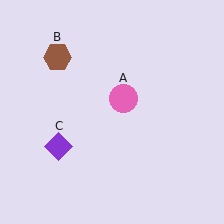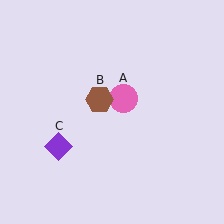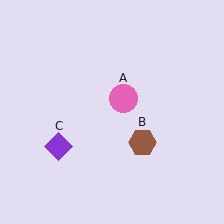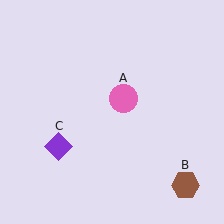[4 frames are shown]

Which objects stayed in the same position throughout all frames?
Pink circle (object A) and purple diamond (object C) remained stationary.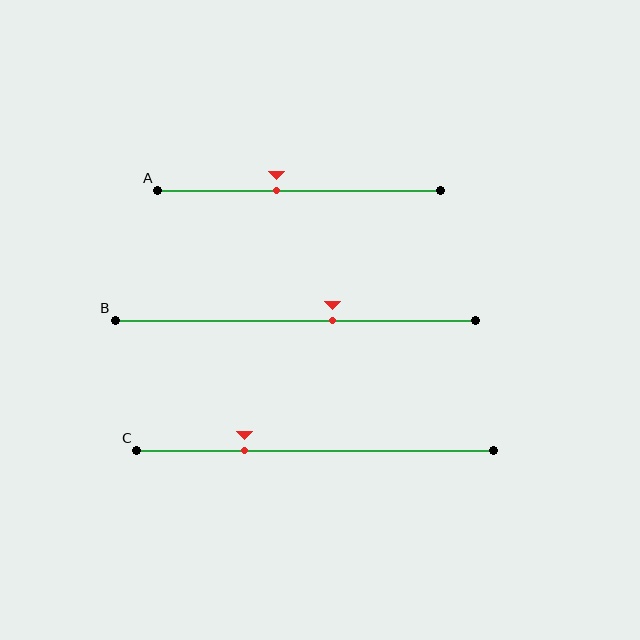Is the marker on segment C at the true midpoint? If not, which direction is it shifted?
No, the marker on segment C is shifted to the left by about 20% of the segment length.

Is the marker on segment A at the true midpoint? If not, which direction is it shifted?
No, the marker on segment A is shifted to the left by about 8% of the segment length.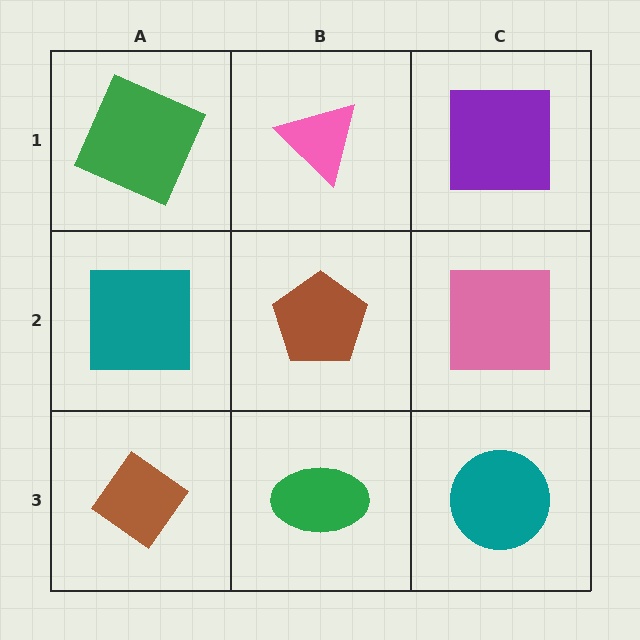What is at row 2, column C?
A pink square.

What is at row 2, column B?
A brown pentagon.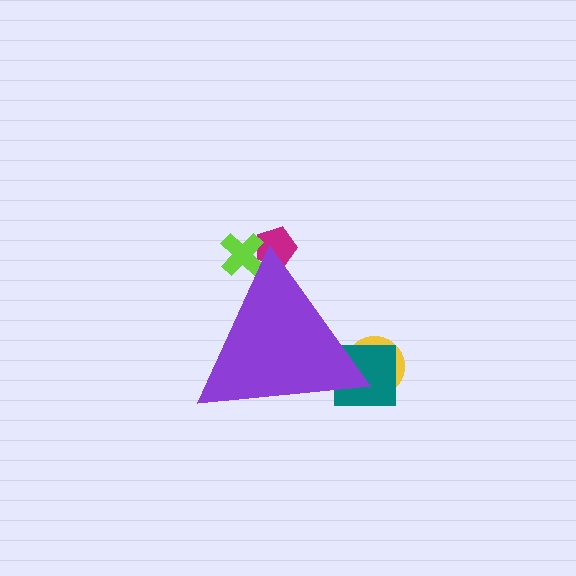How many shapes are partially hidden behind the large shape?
4 shapes are partially hidden.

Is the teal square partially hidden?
Yes, the teal square is partially hidden behind the purple triangle.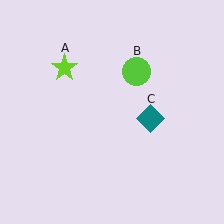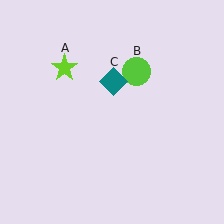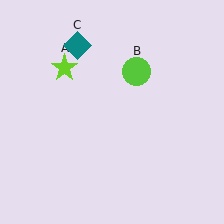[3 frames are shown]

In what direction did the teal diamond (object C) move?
The teal diamond (object C) moved up and to the left.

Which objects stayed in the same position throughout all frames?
Lime star (object A) and lime circle (object B) remained stationary.